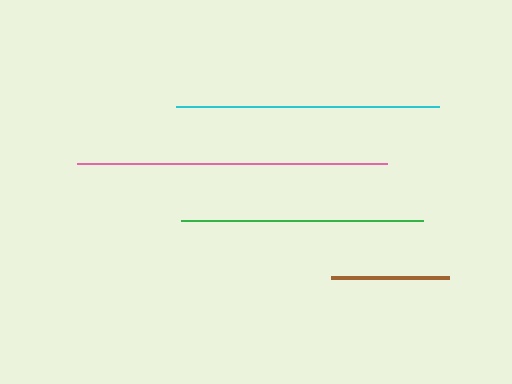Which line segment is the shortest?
The brown line is the shortest at approximately 117 pixels.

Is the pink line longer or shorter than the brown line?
The pink line is longer than the brown line.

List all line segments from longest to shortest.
From longest to shortest: pink, cyan, green, brown.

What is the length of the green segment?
The green segment is approximately 242 pixels long.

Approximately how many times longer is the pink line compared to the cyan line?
The pink line is approximately 1.2 times the length of the cyan line.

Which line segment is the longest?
The pink line is the longest at approximately 310 pixels.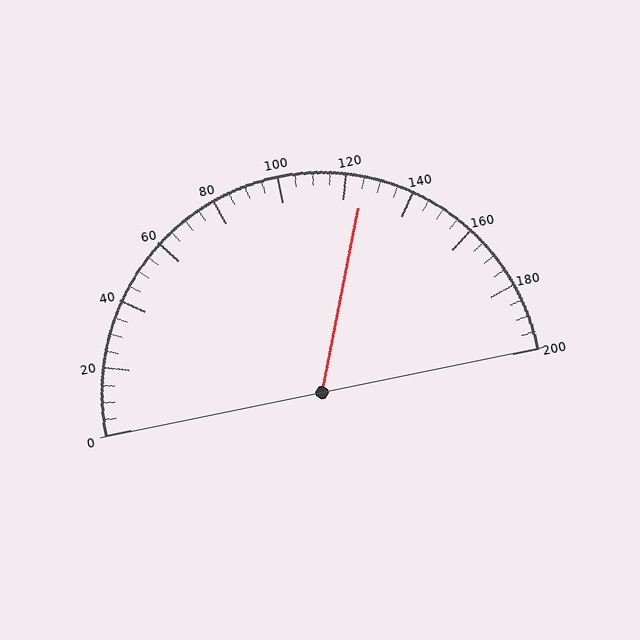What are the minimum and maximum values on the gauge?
The gauge ranges from 0 to 200.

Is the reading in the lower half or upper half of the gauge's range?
The reading is in the upper half of the range (0 to 200).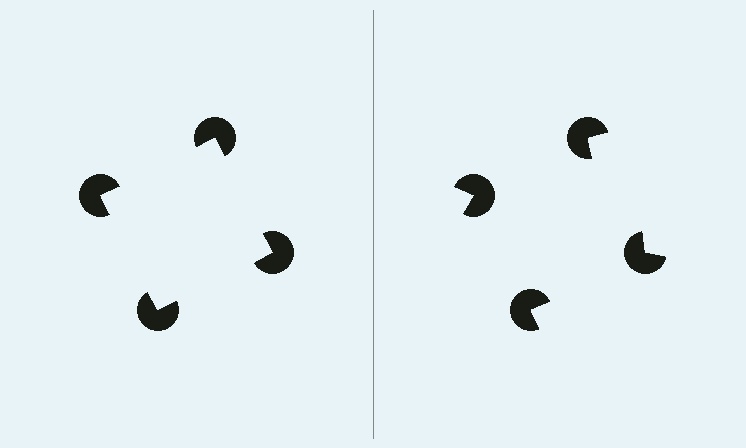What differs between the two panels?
The pac-man discs are positioned identically on both sides; only the wedge orientations differ. On the left they align to a square; on the right they are misaligned.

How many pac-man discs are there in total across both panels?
8 — 4 on each side.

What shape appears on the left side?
An illusory square.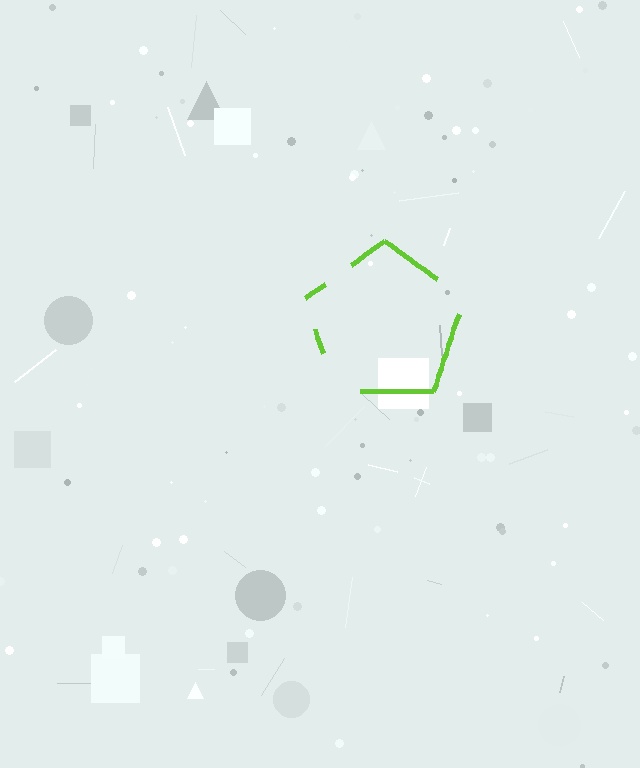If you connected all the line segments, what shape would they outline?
They would outline a pentagon.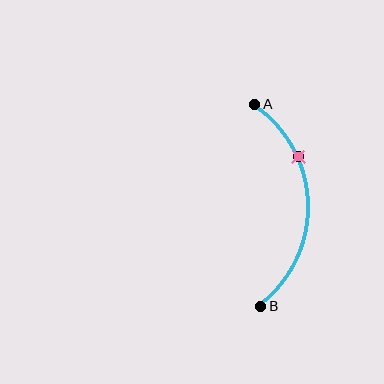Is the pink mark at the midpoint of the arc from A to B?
No. The pink mark lies on the arc but is closer to endpoint A. The arc midpoint would be at the point on the curve equidistant along the arc from both A and B.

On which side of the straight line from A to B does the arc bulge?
The arc bulges to the right of the straight line connecting A and B.